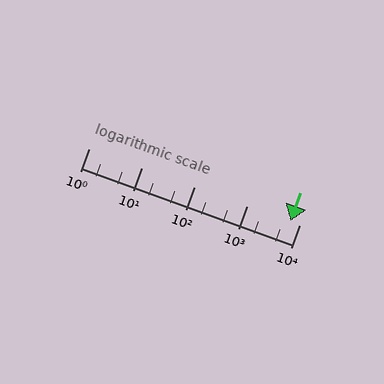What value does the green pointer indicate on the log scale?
The pointer indicates approximately 6900.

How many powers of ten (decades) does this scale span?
The scale spans 4 decades, from 1 to 10000.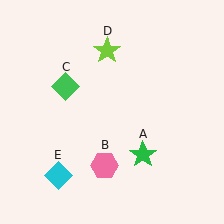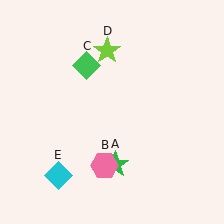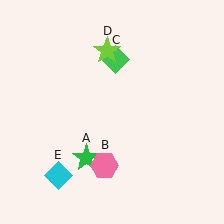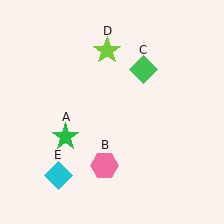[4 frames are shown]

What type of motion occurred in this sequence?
The green star (object A), green diamond (object C) rotated clockwise around the center of the scene.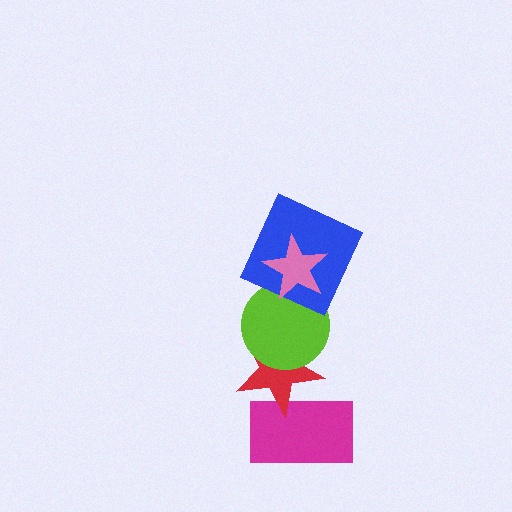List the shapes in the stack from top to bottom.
From top to bottom: the pink star, the blue square, the lime circle, the red star, the magenta rectangle.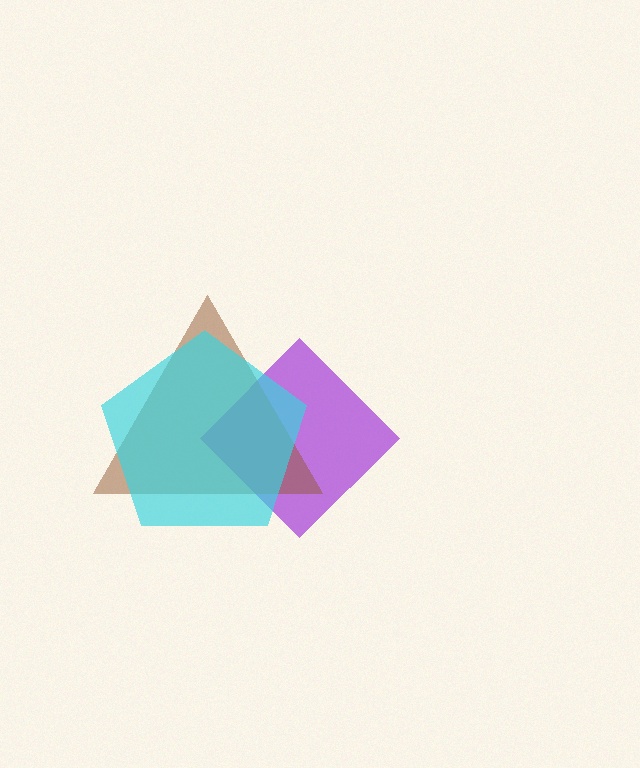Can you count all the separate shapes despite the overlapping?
Yes, there are 3 separate shapes.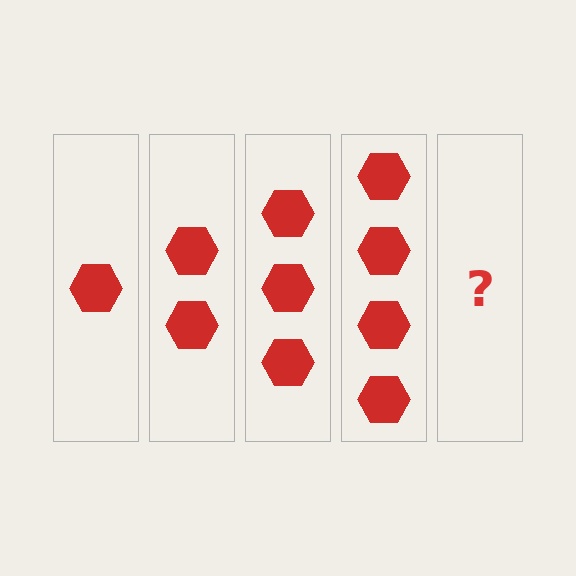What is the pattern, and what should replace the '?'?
The pattern is that each step adds one more hexagon. The '?' should be 5 hexagons.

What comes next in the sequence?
The next element should be 5 hexagons.